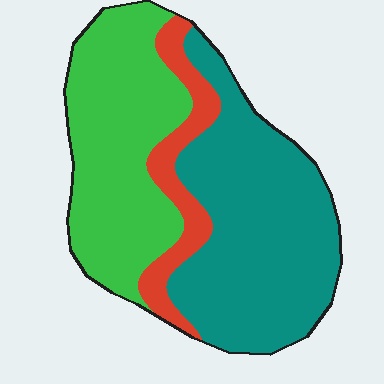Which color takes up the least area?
Red, at roughly 15%.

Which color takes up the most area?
Teal, at roughly 50%.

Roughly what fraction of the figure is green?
Green takes up between a quarter and a half of the figure.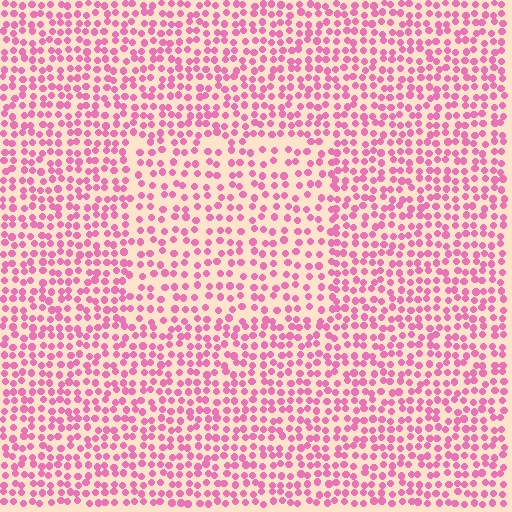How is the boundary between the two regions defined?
The boundary is defined by a change in element density (approximately 1.5x ratio). All elements are the same color, size, and shape.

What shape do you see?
I see a rectangle.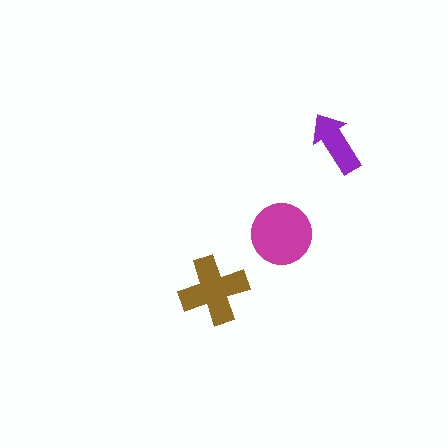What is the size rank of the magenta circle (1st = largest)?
1st.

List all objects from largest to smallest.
The magenta circle, the brown cross, the purple arrow.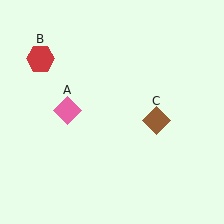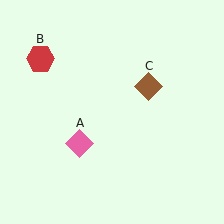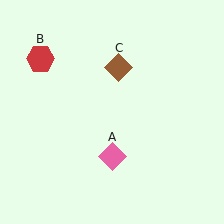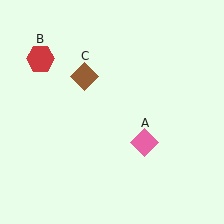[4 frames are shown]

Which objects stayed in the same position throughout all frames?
Red hexagon (object B) remained stationary.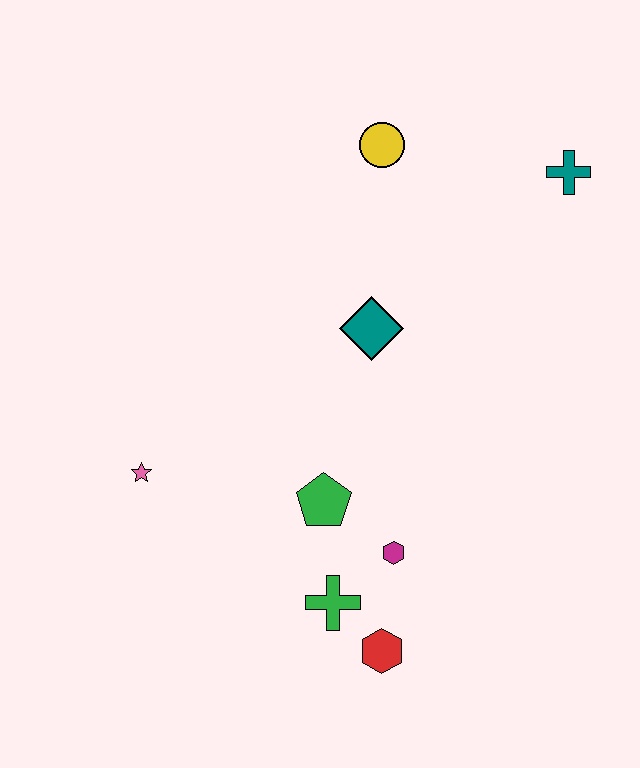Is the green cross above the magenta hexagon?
No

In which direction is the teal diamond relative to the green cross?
The teal diamond is above the green cross.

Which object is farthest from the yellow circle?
The red hexagon is farthest from the yellow circle.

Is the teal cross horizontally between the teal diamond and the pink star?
No